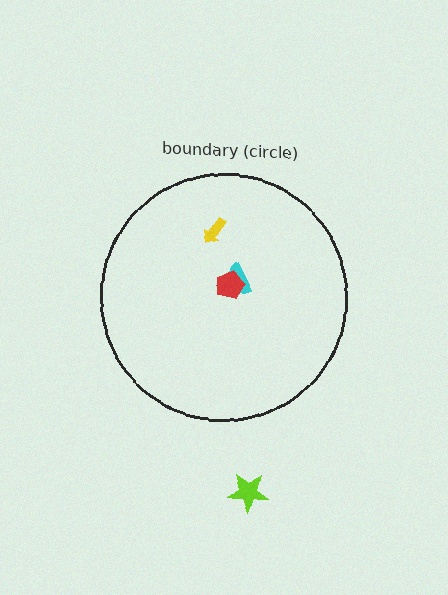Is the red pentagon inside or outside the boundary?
Inside.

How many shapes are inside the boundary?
3 inside, 1 outside.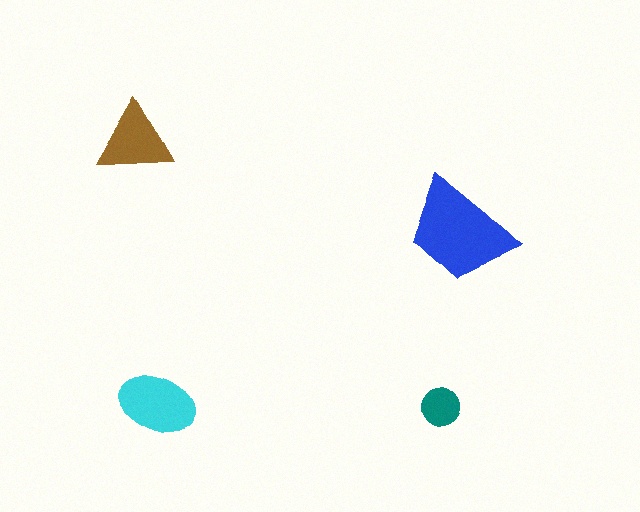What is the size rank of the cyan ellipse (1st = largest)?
2nd.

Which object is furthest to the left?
The brown triangle is leftmost.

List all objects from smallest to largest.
The teal circle, the brown triangle, the cyan ellipse, the blue trapezoid.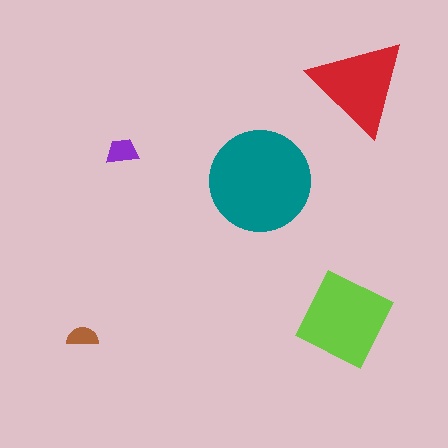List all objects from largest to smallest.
The teal circle, the lime square, the red triangle, the purple trapezoid, the brown semicircle.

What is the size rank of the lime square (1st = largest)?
2nd.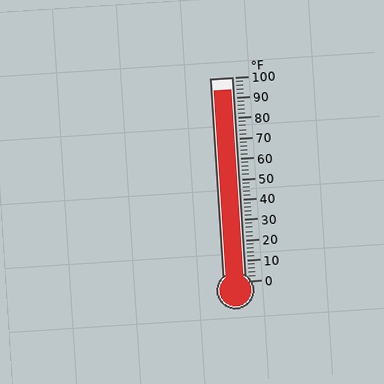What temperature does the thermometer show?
The thermometer shows approximately 94°F.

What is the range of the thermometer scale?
The thermometer scale ranges from 0°F to 100°F.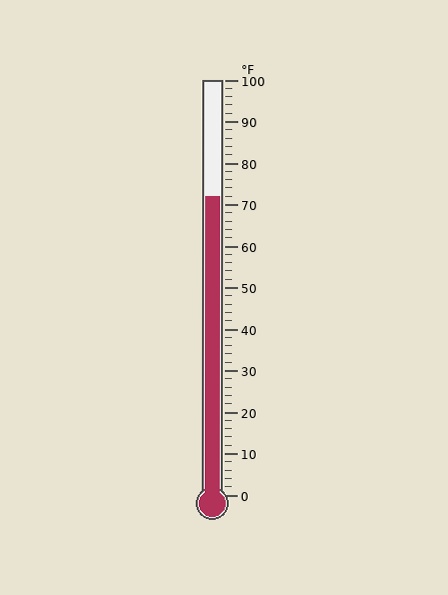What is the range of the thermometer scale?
The thermometer scale ranges from 0°F to 100°F.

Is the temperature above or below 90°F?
The temperature is below 90°F.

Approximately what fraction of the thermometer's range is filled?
The thermometer is filled to approximately 70% of its range.